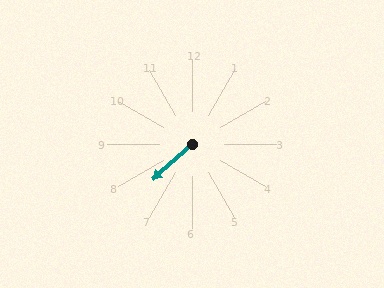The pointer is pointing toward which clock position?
Roughly 8 o'clock.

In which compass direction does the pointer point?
Southwest.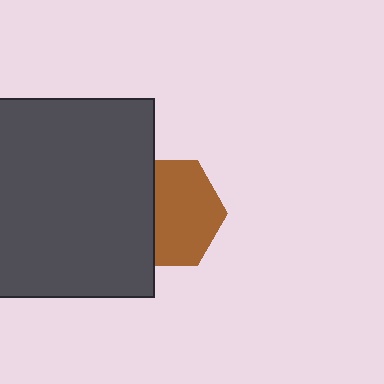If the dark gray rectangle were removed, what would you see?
You would see the complete brown hexagon.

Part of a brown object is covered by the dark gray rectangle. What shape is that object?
It is a hexagon.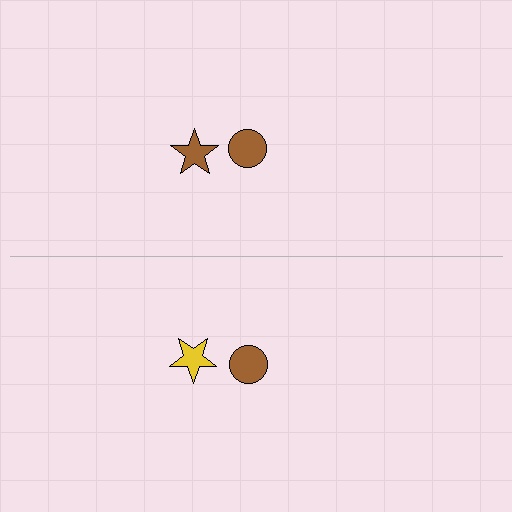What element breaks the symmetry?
The yellow star on the bottom side breaks the symmetry — its mirror counterpart is brown.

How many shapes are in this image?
There are 4 shapes in this image.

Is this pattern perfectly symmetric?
No, the pattern is not perfectly symmetric. The yellow star on the bottom side breaks the symmetry — its mirror counterpart is brown.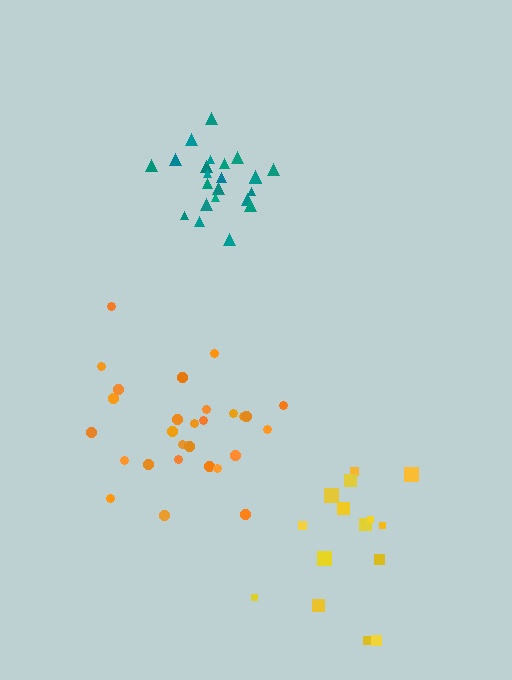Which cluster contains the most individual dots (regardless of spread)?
Orange (28).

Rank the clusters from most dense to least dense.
teal, orange, yellow.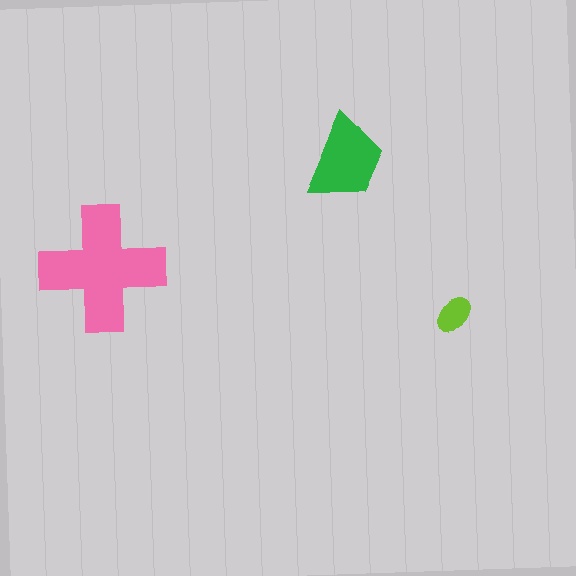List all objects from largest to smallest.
The pink cross, the green trapezoid, the lime ellipse.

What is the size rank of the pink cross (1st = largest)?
1st.